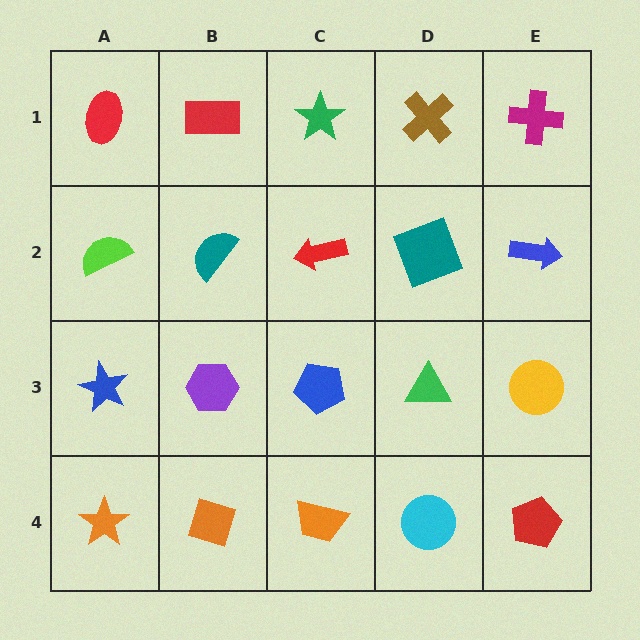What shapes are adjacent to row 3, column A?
A lime semicircle (row 2, column A), an orange star (row 4, column A), a purple hexagon (row 3, column B).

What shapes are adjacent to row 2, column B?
A red rectangle (row 1, column B), a purple hexagon (row 3, column B), a lime semicircle (row 2, column A), a red arrow (row 2, column C).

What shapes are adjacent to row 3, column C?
A red arrow (row 2, column C), an orange trapezoid (row 4, column C), a purple hexagon (row 3, column B), a green triangle (row 3, column D).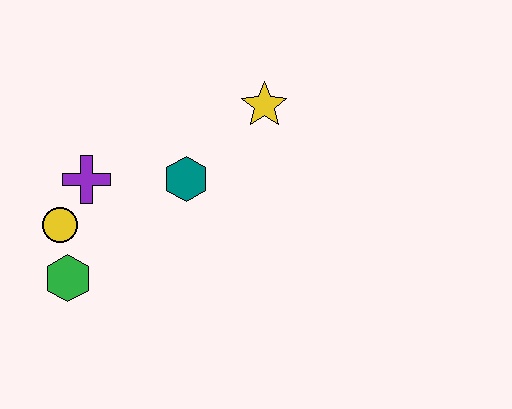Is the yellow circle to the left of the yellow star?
Yes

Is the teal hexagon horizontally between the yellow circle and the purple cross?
No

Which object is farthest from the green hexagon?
The yellow star is farthest from the green hexagon.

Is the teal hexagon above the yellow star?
No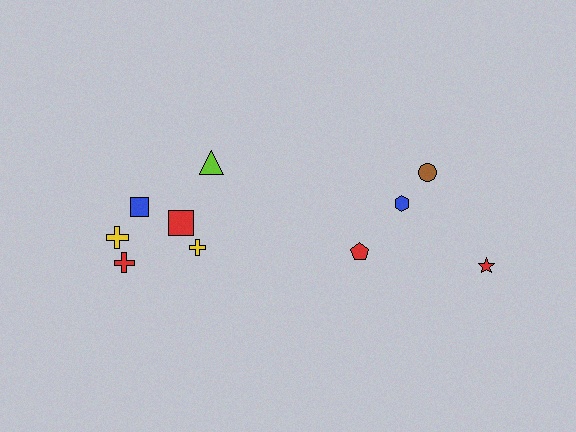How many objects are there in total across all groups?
There are 10 objects.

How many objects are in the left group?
There are 6 objects.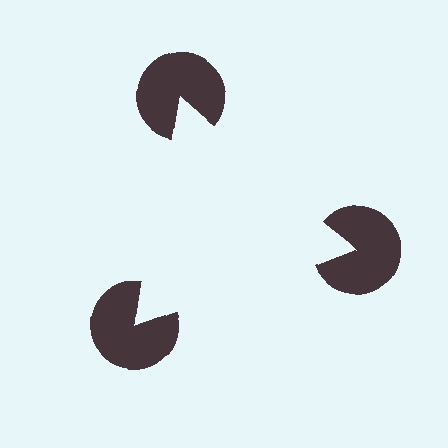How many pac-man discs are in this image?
There are 3 — one at each vertex of the illusory triangle.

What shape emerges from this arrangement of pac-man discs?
An illusory triangle — its edges are inferred from the aligned wedge cuts in the pac-man discs, not physically drawn.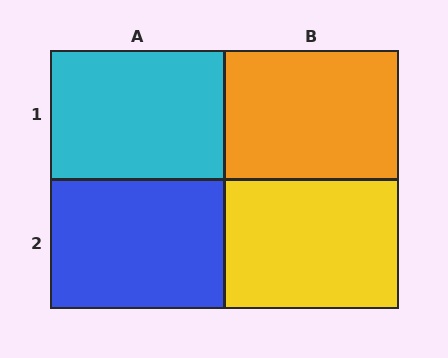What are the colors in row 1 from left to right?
Cyan, orange.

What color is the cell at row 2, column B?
Yellow.